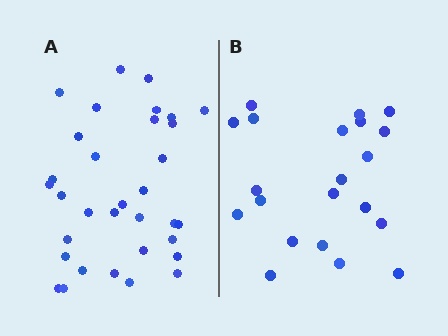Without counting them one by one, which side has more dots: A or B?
Region A (the left region) has more dots.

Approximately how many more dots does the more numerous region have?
Region A has roughly 12 or so more dots than region B.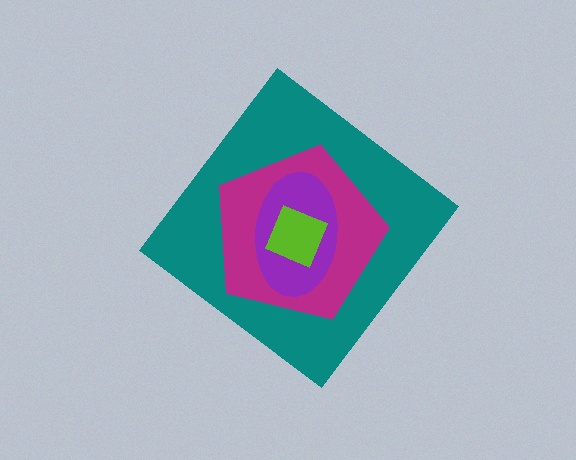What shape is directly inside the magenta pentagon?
The purple ellipse.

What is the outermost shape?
The teal diamond.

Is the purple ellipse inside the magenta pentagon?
Yes.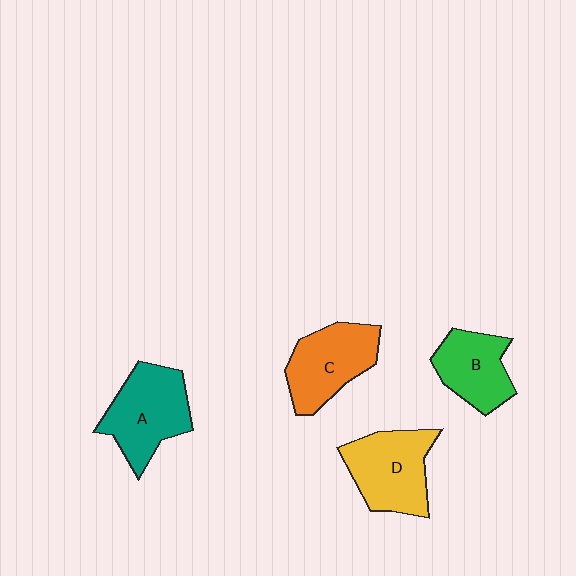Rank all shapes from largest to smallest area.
From largest to smallest: A (teal), D (yellow), C (orange), B (green).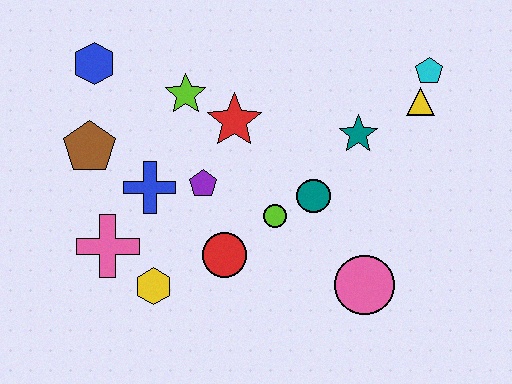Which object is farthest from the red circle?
The cyan pentagon is farthest from the red circle.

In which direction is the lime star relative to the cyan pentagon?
The lime star is to the left of the cyan pentagon.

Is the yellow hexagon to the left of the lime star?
Yes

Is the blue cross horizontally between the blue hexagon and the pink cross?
No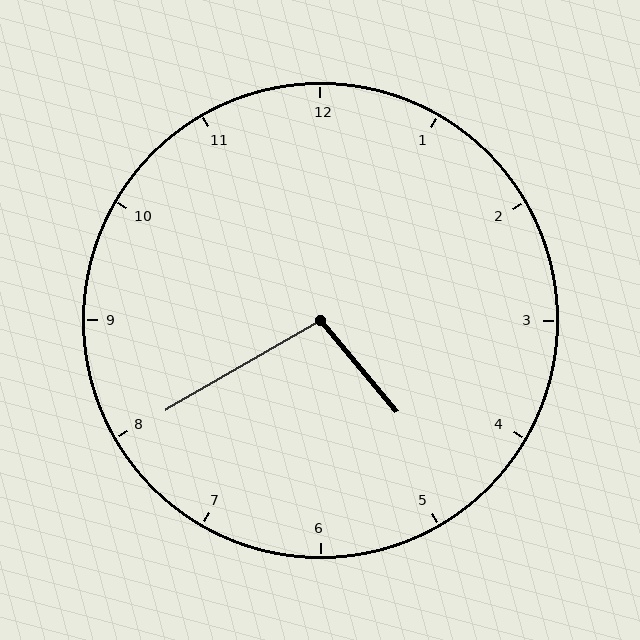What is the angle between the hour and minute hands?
Approximately 100 degrees.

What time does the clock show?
4:40.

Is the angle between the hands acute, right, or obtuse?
It is obtuse.